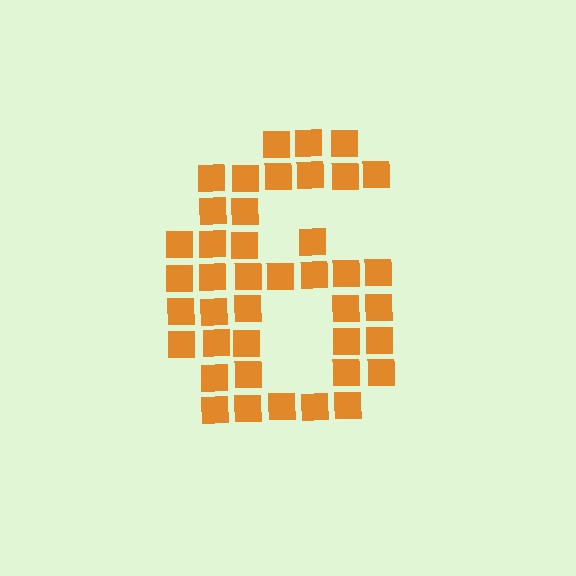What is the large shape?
The large shape is the digit 6.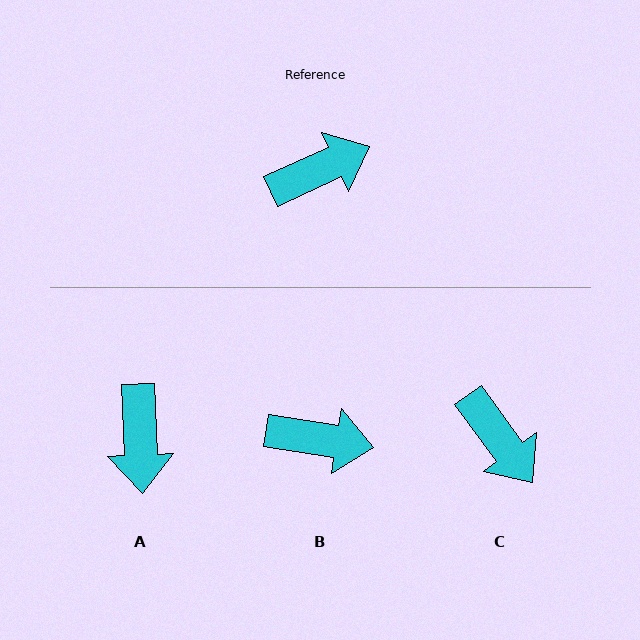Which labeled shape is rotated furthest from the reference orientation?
A, about 112 degrees away.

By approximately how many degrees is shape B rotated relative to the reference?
Approximately 33 degrees clockwise.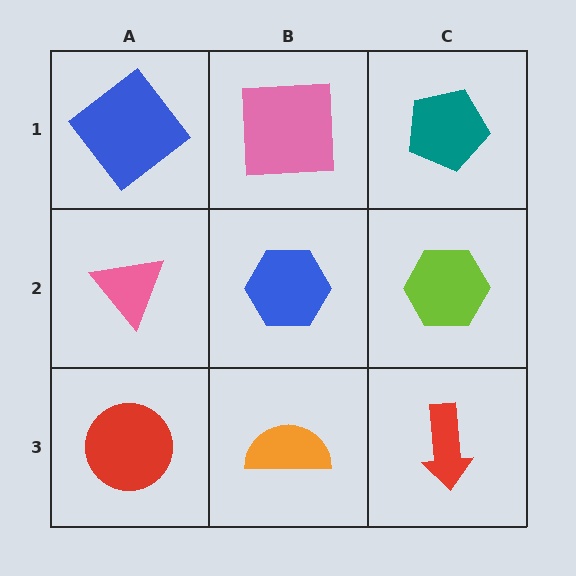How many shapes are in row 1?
3 shapes.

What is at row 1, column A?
A blue diamond.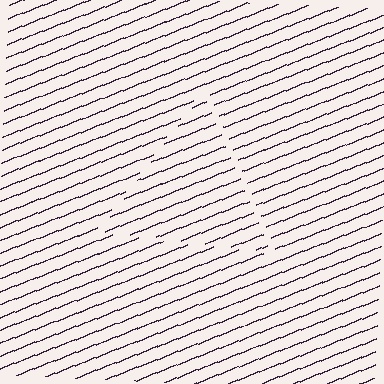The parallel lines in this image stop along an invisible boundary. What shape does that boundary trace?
An illusory triangle. The interior of the shape contains the same grating, shifted by half a period — the contour is defined by the phase discontinuity where line-ends from the inner and outer gratings abut.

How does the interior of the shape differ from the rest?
The interior of the shape contains the same grating, shifted by half a period — the contour is defined by the phase discontinuity where line-ends from the inner and outer gratings abut.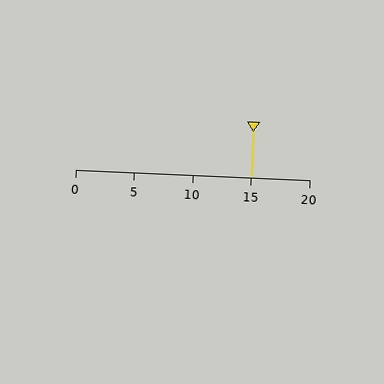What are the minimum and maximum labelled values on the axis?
The axis runs from 0 to 20.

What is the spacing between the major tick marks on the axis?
The major ticks are spaced 5 apart.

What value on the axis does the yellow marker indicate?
The marker indicates approximately 15.